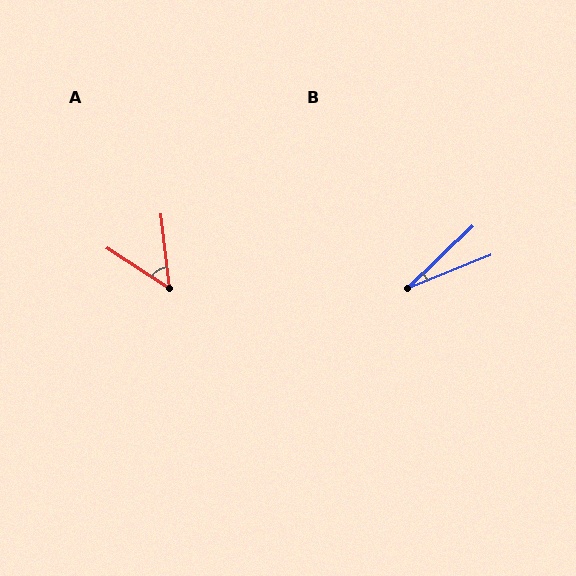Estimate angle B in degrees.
Approximately 22 degrees.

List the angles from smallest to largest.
B (22°), A (51°).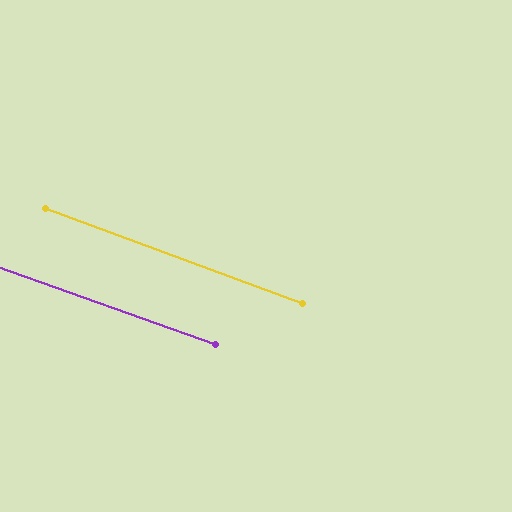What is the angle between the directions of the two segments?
Approximately 1 degree.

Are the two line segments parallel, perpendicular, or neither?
Parallel — their directions differ by only 0.8°.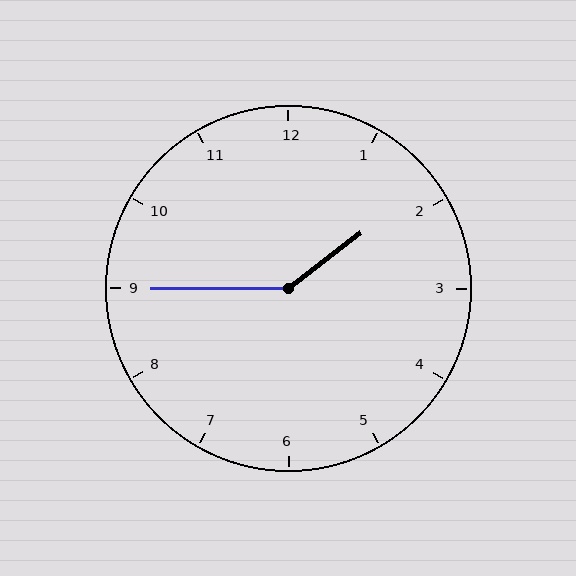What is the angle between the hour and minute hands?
Approximately 142 degrees.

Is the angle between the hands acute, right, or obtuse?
It is obtuse.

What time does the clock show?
1:45.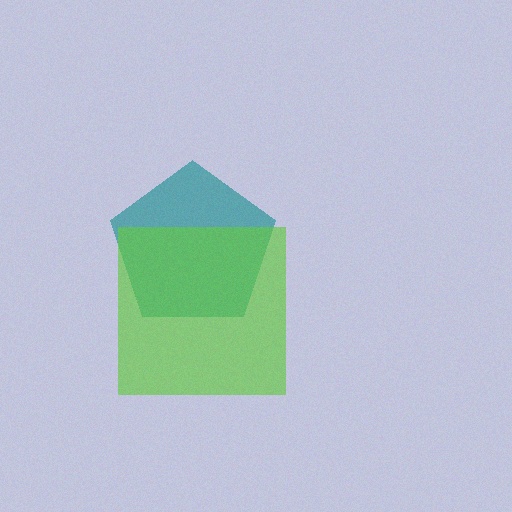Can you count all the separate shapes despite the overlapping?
Yes, there are 2 separate shapes.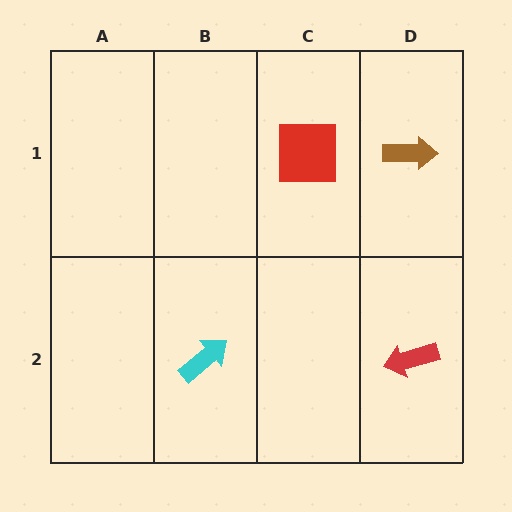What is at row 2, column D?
A red arrow.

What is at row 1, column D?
A brown arrow.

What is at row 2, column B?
A cyan arrow.